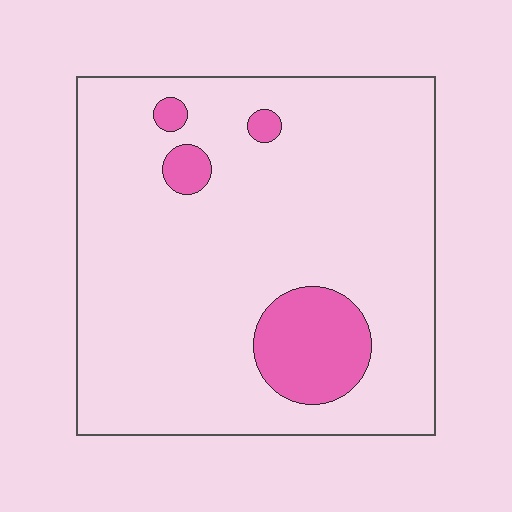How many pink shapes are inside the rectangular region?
4.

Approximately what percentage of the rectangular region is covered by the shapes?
Approximately 10%.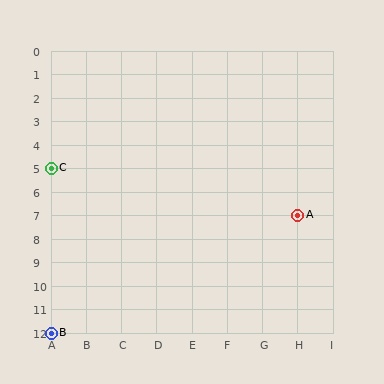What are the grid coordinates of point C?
Point C is at grid coordinates (A, 5).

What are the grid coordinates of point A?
Point A is at grid coordinates (H, 7).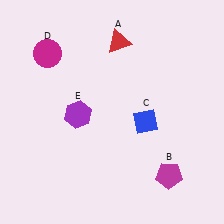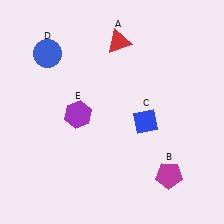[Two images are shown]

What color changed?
The circle (D) changed from magenta in Image 1 to blue in Image 2.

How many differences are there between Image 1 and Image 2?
There is 1 difference between the two images.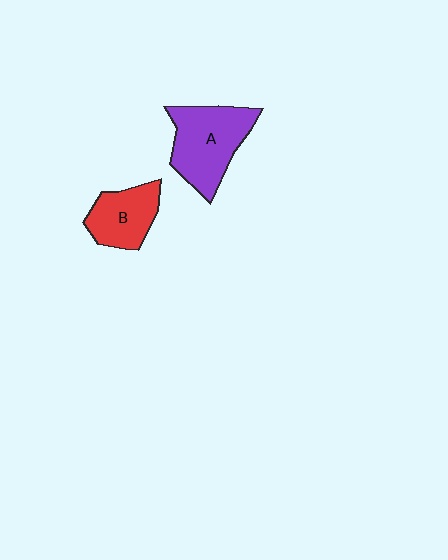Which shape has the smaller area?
Shape B (red).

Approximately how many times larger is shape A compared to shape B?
Approximately 1.5 times.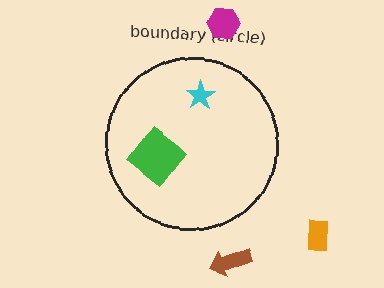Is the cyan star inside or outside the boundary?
Inside.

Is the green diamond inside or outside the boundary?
Inside.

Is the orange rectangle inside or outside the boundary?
Outside.